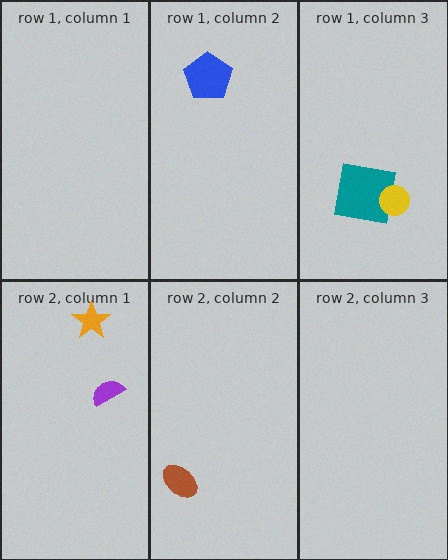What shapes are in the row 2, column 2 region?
The brown ellipse.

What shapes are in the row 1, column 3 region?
The teal square, the yellow circle.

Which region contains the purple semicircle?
The row 2, column 1 region.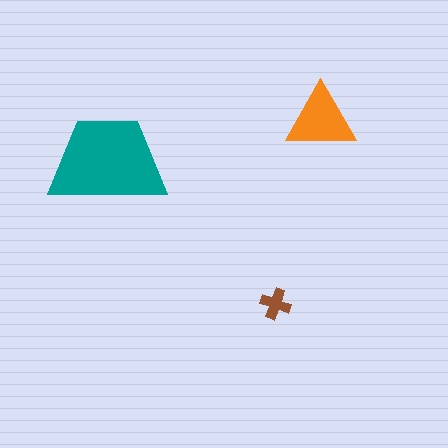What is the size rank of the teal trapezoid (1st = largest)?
1st.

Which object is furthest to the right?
The orange triangle is rightmost.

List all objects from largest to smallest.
The teal trapezoid, the orange triangle, the brown cross.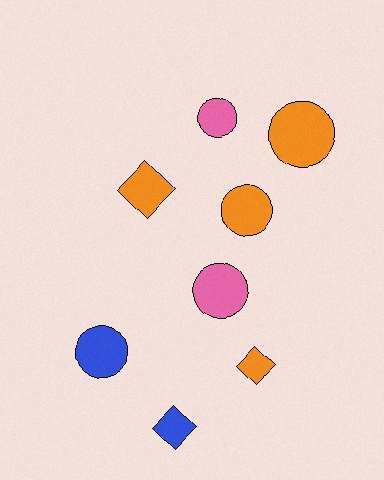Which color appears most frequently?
Orange, with 4 objects.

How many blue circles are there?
There is 1 blue circle.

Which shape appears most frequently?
Circle, with 5 objects.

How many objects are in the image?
There are 8 objects.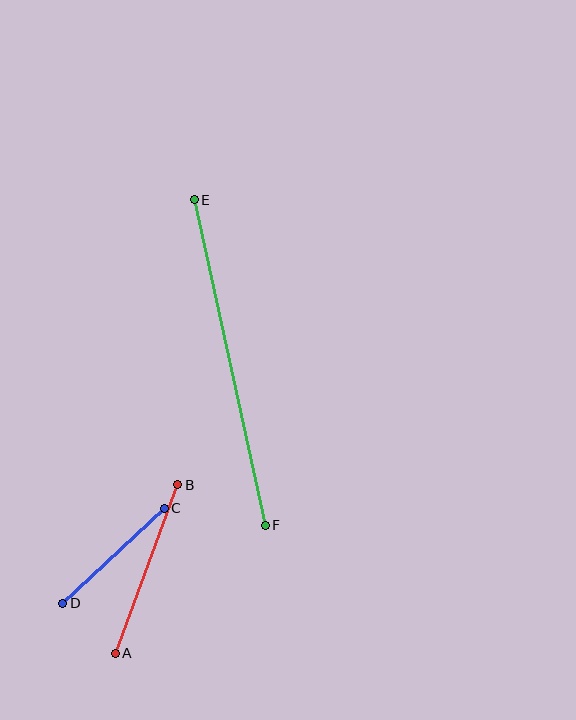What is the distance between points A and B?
The distance is approximately 179 pixels.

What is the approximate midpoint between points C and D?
The midpoint is at approximately (113, 556) pixels.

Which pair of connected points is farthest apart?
Points E and F are farthest apart.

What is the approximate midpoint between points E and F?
The midpoint is at approximately (230, 362) pixels.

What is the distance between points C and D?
The distance is approximately 139 pixels.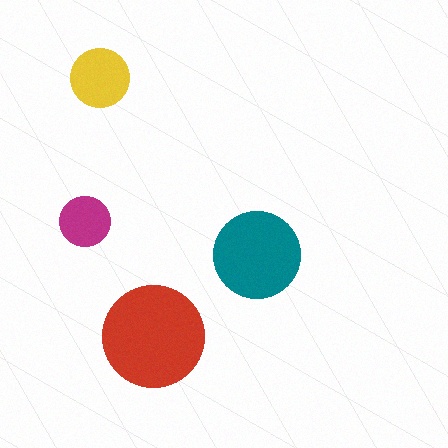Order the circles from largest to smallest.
the red one, the teal one, the yellow one, the magenta one.